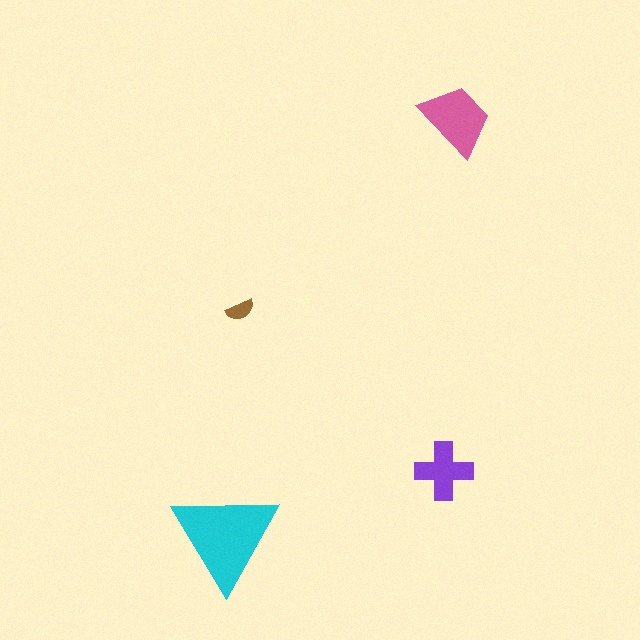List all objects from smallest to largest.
The brown semicircle, the purple cross, the pink trapezoid, the cyan triangle.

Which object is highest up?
The pink trapezoid is topmost.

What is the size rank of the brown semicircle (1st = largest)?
4th.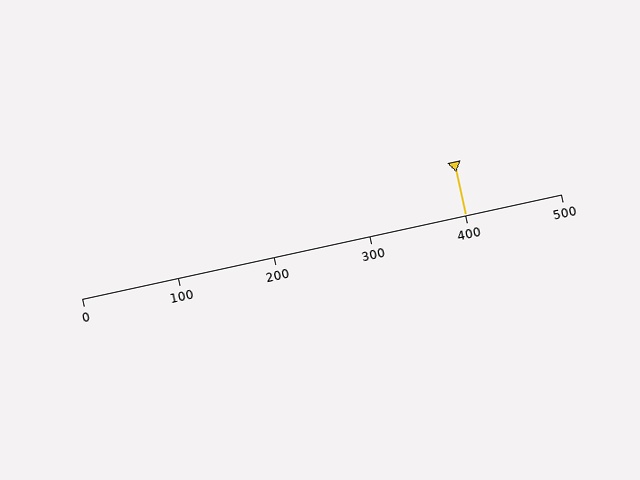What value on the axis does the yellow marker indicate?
The marker indicates approximately 400.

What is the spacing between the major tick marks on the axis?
The major ticks are spaced 100 apart.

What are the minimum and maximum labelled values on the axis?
The axis runs from 0 to 500.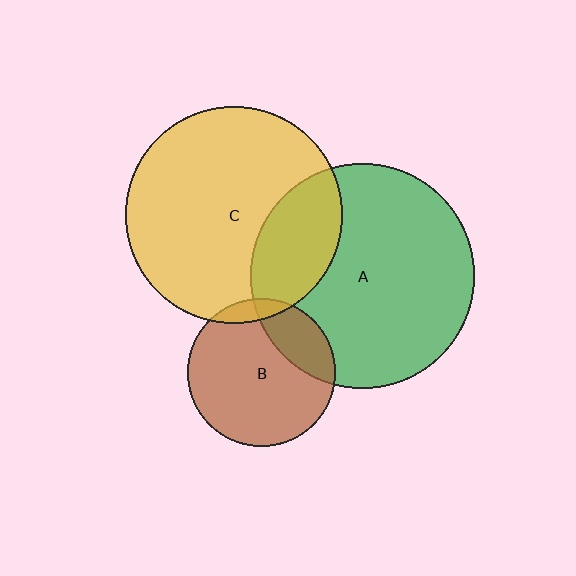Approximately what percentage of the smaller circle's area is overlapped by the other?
Approximately 25%.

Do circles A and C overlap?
Yes.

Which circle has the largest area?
Circle A (green).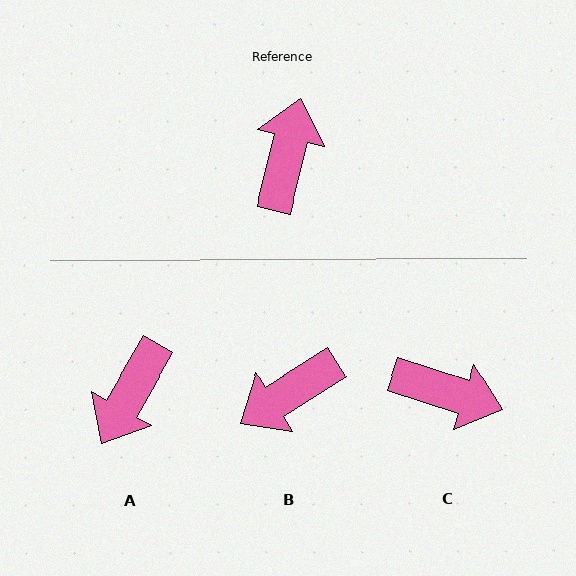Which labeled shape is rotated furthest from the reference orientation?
A, about 164 degrees away.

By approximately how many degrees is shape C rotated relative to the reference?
Approximately 94 degrees clockwise.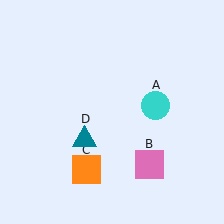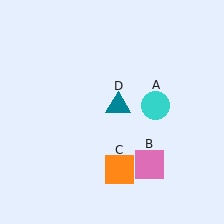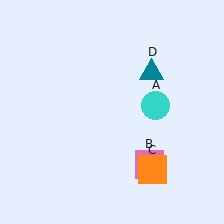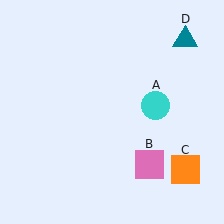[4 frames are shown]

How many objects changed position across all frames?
2 objects changed position: orange square (object C), teal triangle (object D).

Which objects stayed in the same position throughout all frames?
Cyan circle (object A) and pink square (object B) remained stationary.